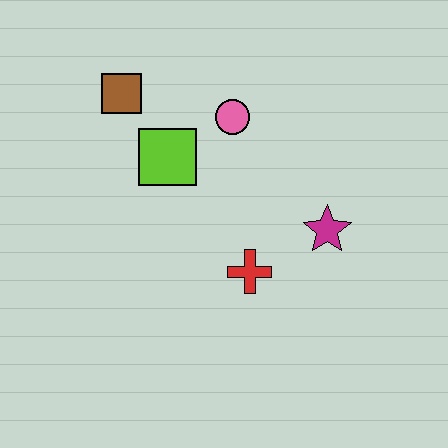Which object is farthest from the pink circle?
The red cross is farthest from the pink circle.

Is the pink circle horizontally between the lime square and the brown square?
No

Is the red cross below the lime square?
Yes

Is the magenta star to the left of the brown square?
No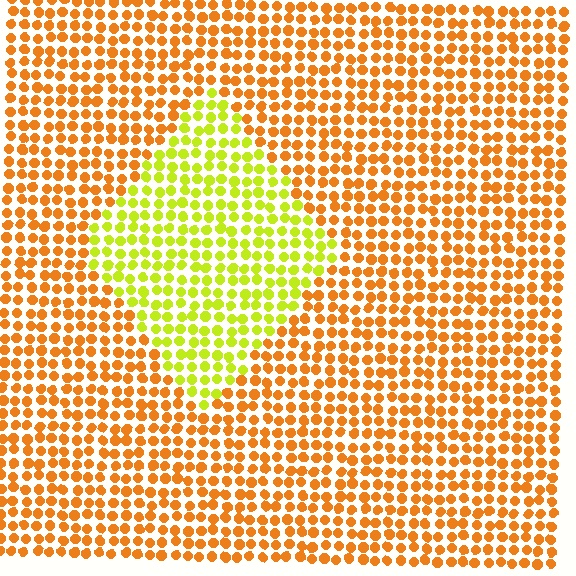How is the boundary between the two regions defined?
The boundary is defined purely by a slight shift in hue (about 45 degrees). Spacing, size, and orientation are identical on both sides.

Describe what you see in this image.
The image is filled with small orange elements in a uniform arrangement. A diamond-shaped region is visible where the elements are tinted to a slightly different hue, forming a subtle color boundary.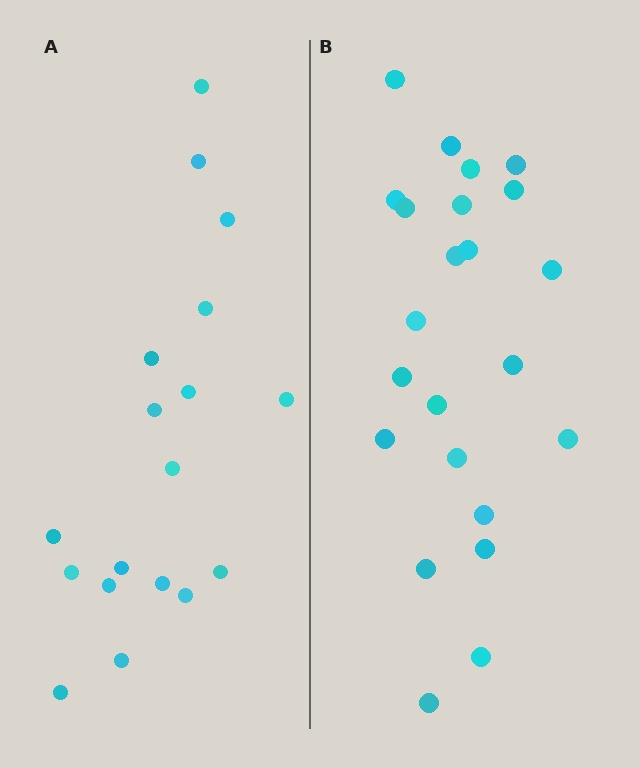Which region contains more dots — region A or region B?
Region B (the right region) has more dots.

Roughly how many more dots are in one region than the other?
Region B has about 5 more dots than region A.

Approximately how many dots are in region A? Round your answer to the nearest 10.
About 20 dots. (The exact count is 18, which rounds to 20.)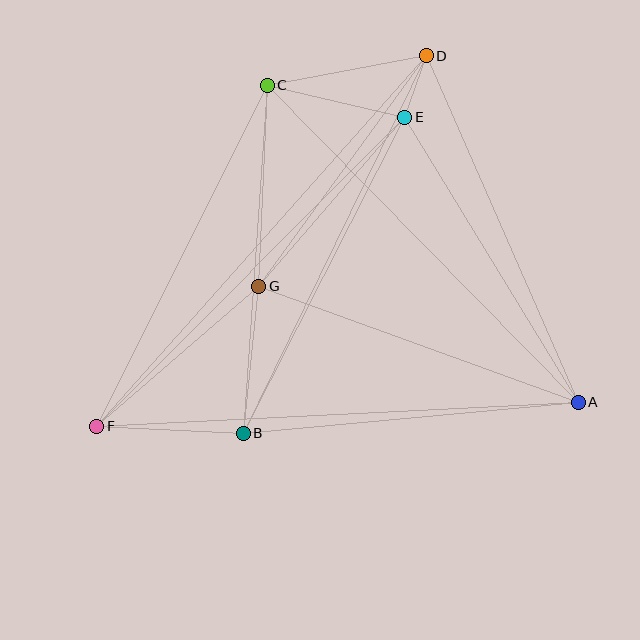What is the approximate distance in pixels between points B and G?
The distance between B and G is approximately 148 pixels.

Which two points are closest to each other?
Points D and E are closest to each other.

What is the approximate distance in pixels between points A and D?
The distance between A and D is approximately 378 pixels.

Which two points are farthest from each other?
Points D and F are farthest from each other.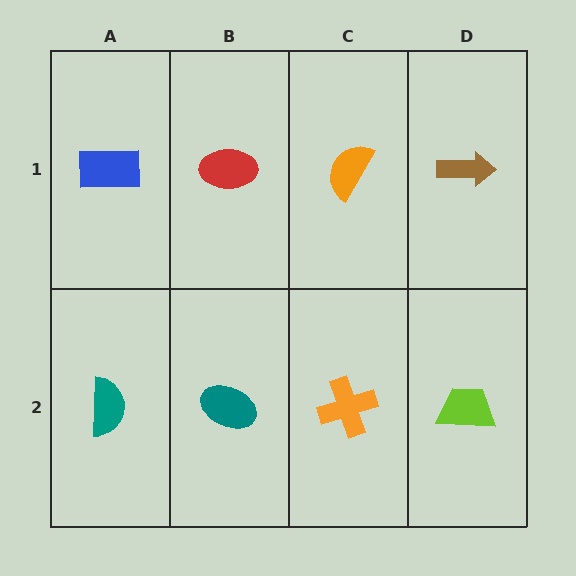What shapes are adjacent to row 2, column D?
A brown arrow (row 1, column D), an orange cross (row 2, column C).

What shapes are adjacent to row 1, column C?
An orange cross (row 2, column C), a red ellipse (row 1, column B), a brown arrow (row 1, column D).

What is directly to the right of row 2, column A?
A teal ellipse.